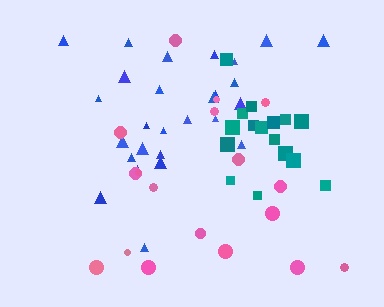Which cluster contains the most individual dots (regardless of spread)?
Blue (27).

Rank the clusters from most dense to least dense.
teal, blue, pink.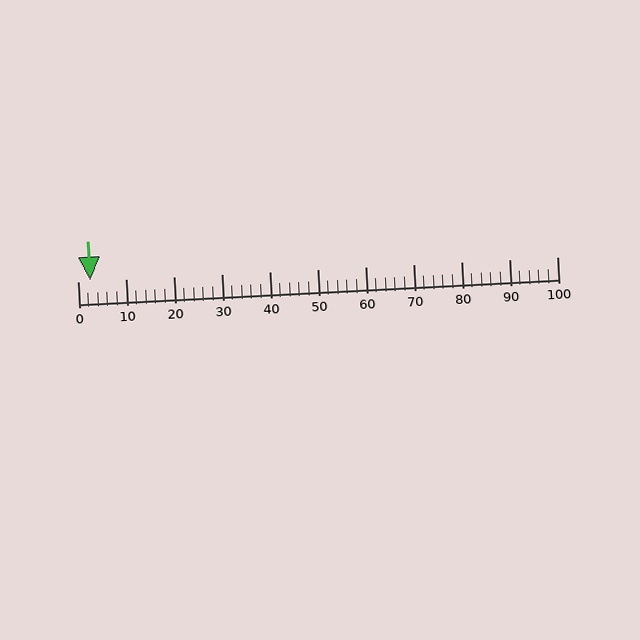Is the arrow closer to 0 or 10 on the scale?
The arrow is closer to 0.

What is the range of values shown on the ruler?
The ruler shows values from 0 to 100.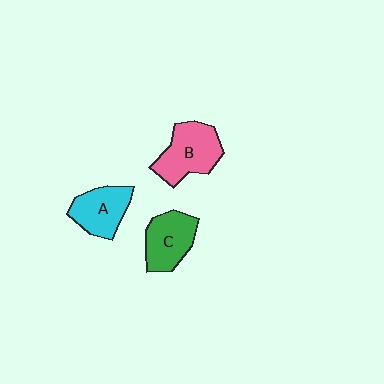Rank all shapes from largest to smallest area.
From largest to smallest: B (pink), C (green), A (cyan).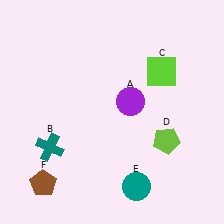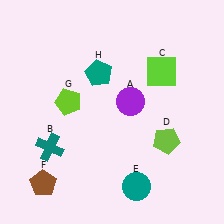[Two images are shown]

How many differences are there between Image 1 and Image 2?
There are 2 differences between the two images.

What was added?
A lime pentagon (G), a teal pentagon (H) were added in Image 2.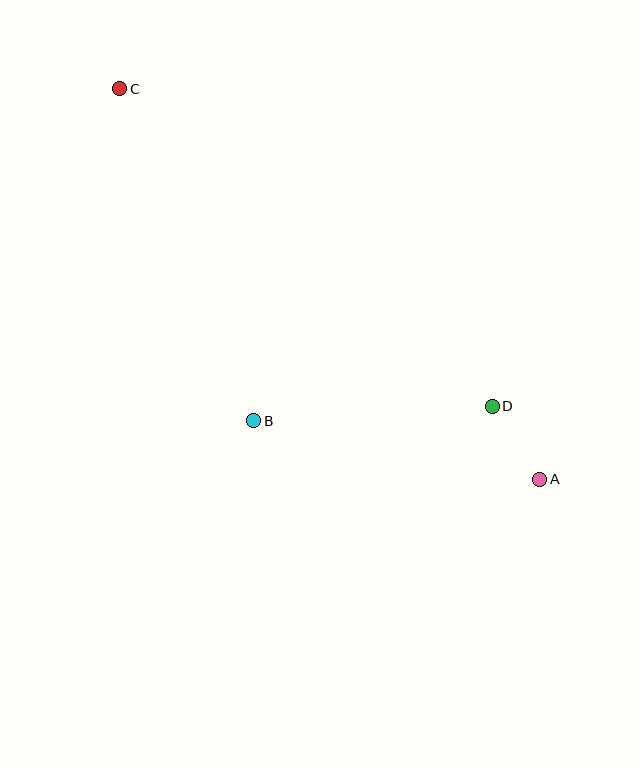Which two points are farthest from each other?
Points A and C are farthest from each other.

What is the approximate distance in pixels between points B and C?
The distance between B and C is approximately 358 pixels.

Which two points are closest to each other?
Points A and D are closest to each other.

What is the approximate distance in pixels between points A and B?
The distance between A and B is approximately 292 pixels.